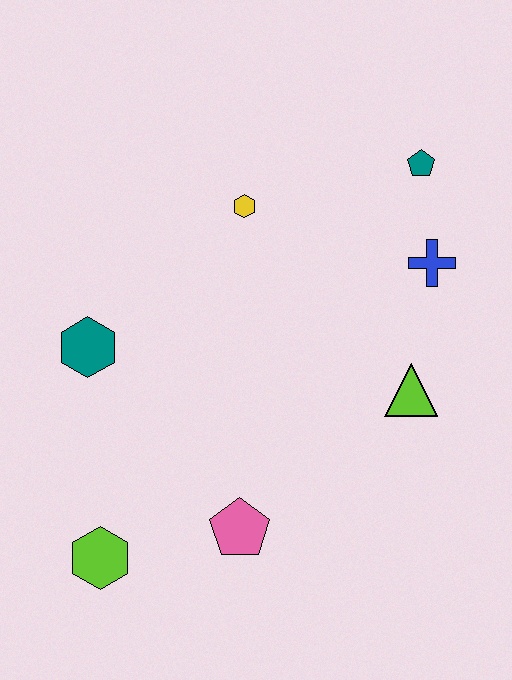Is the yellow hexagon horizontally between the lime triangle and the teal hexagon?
Yes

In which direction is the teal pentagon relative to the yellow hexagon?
The teal pentagon is to the right of the yellow hexagon.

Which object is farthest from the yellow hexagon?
The lime hexagon is farthest from the yellow hexagon.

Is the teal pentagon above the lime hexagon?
Yes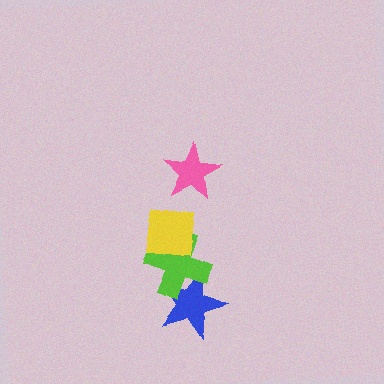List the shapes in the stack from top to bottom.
From top to bottom: the pink star, the yellow square, the lime cross, the blue star.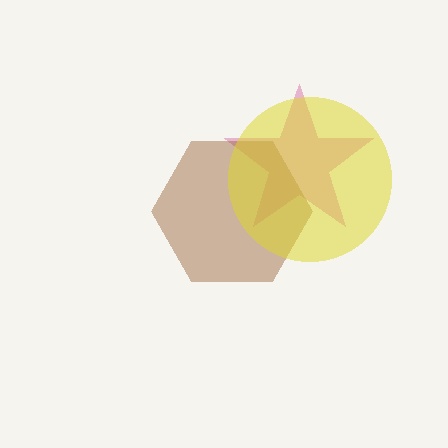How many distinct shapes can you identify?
There are 3 distinct shapes: a pink star, a brown hexagon, a yellow circle.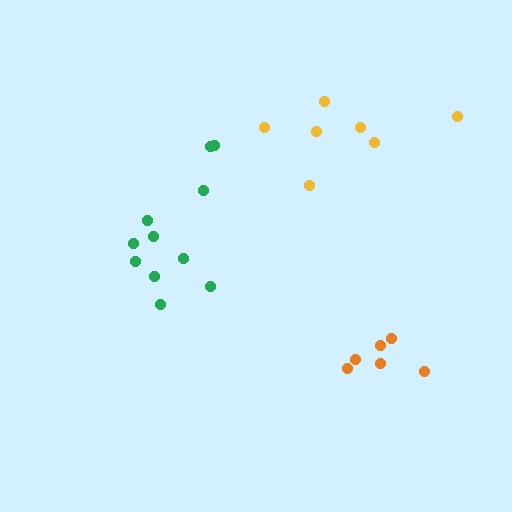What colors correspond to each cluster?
The clusters are colored: yellow, green, orange.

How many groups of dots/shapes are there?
There are 3 groups.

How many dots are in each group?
Group 1: 7 dots, Group 2: 11 dots, Group 3: 6 dots (24 total).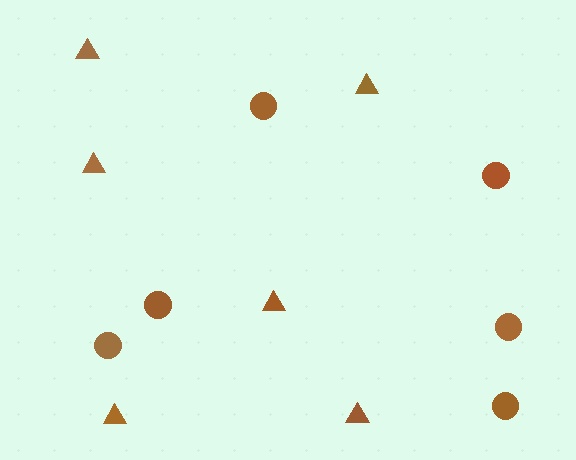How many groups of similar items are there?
There are 2 groups: one group of circles (6) and one group of triangles (6).